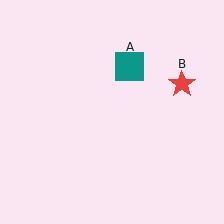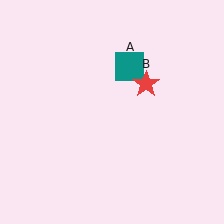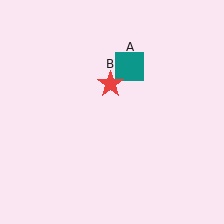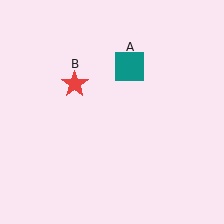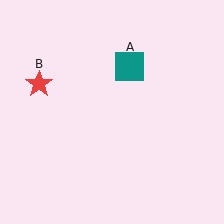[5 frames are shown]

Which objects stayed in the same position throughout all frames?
Teal square (object A) remained stationary.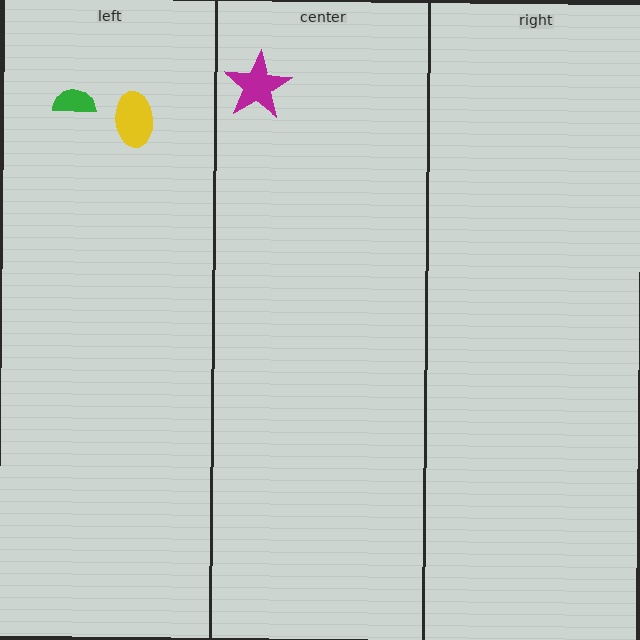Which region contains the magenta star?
The center region.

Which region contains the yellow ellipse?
The left region.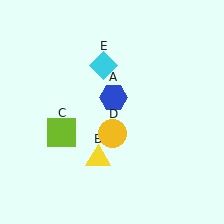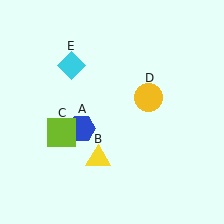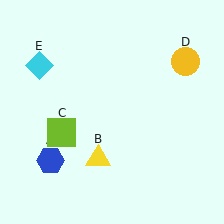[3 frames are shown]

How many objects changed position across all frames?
3 objects changed position: blue hexagon (object A), yellow circle (object D), cyan diamond (object E).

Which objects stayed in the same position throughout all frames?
Yellow triangle (object B) and lime square (object C) remained stationary.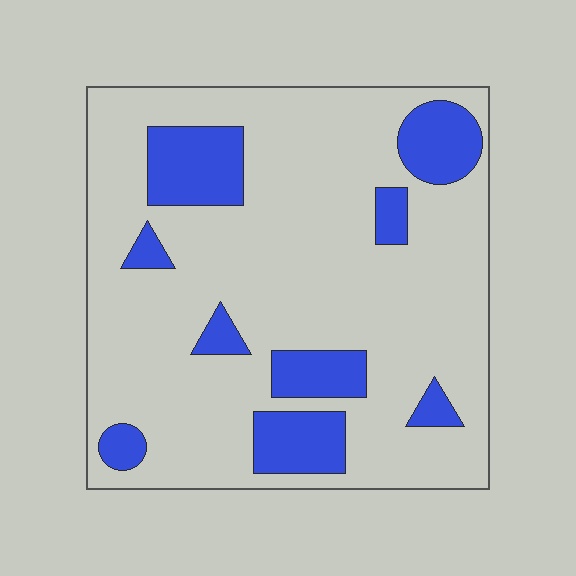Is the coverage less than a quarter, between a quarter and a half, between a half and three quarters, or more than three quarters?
Less than a quarter.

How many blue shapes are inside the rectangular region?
9.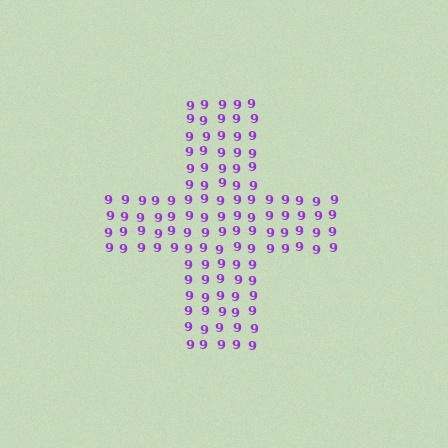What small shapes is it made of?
It is made of small digit 9's.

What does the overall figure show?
The overall figure shows a cross.